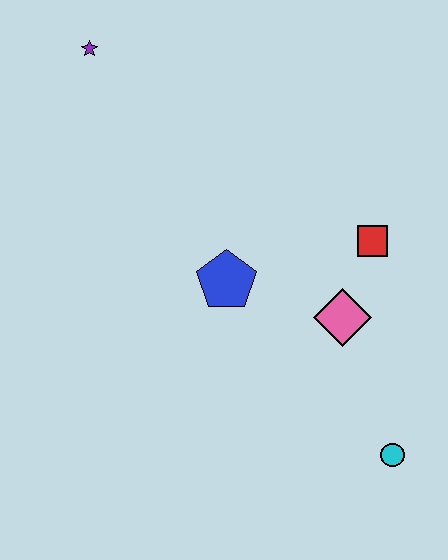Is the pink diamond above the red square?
No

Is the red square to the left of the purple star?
No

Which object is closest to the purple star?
The blue pentagon is closest to the purple star.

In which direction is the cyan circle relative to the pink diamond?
The cyan circle is below the pink diamond.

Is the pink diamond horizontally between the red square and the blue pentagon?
Yes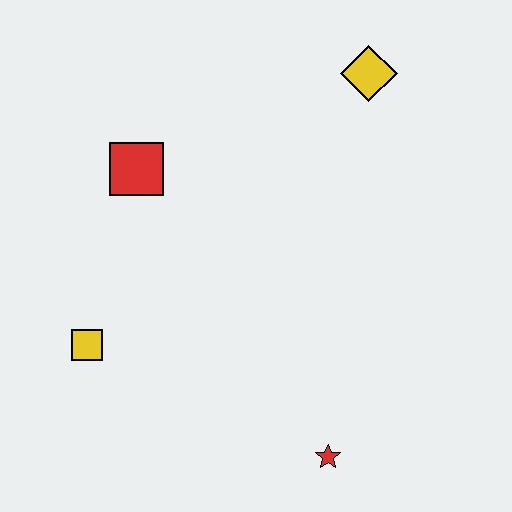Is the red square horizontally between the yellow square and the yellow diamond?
Yes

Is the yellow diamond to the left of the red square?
No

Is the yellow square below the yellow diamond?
Yes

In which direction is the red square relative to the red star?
The red square is above the red star.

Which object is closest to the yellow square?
The red square is closest to the yellow square.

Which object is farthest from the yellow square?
The yellow diamond is farthest from the yellow square.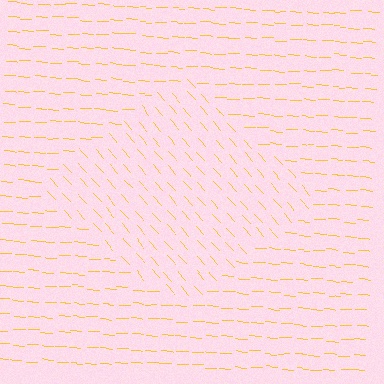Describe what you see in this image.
The image is filled with small yellow line segments. A diamond region in the image has lines oriented differently from the surrounding lines, creating a visible texture boundary.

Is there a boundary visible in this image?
Yes, there is a texture boundary formed by a change in line orientation.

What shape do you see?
I see a diamond.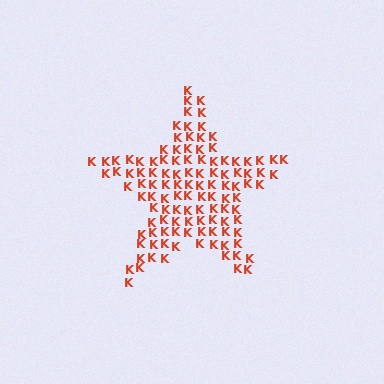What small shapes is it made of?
It is made of small letter K's.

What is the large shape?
The large shape is a star.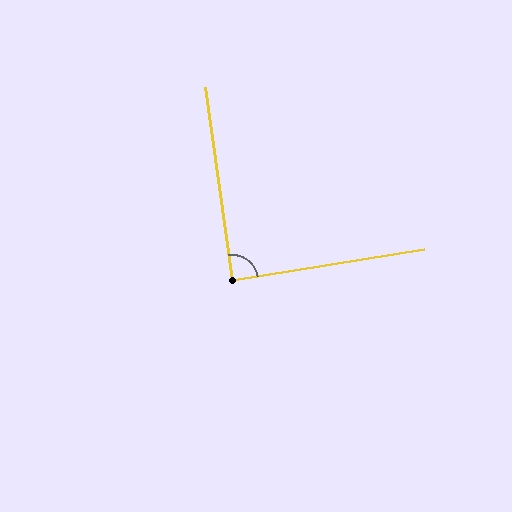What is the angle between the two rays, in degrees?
Approximately 89 degrees.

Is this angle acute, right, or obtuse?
It is approximately a right angle.